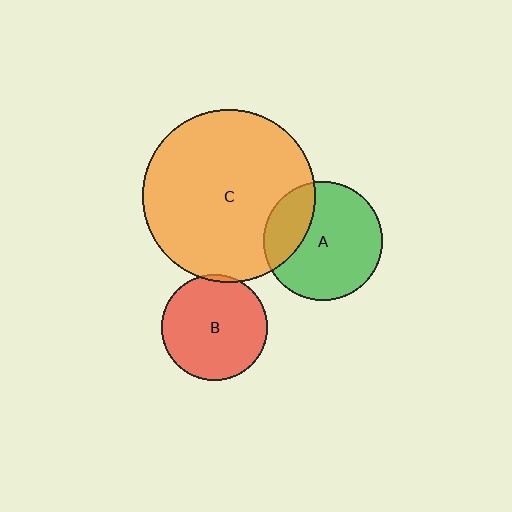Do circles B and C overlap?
Yes.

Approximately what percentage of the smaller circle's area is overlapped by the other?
Approximately 5%.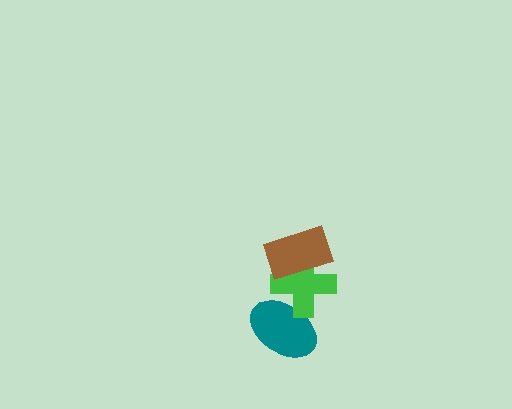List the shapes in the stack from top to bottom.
From top to bottom: the brown rectangle, the green cross, the teal ellipse.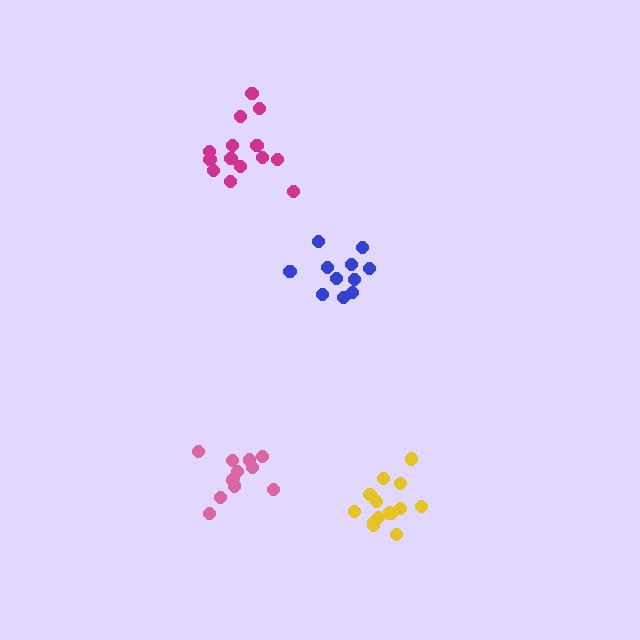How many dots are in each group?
Group 1: 14 dots, Group 2: 11 dots, Group 3: 12 dots, Group 4: 14 dots (51 total).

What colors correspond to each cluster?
The clusters are colored: yellow, blue, pink, magenta.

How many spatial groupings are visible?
There are 4 spatial groupings.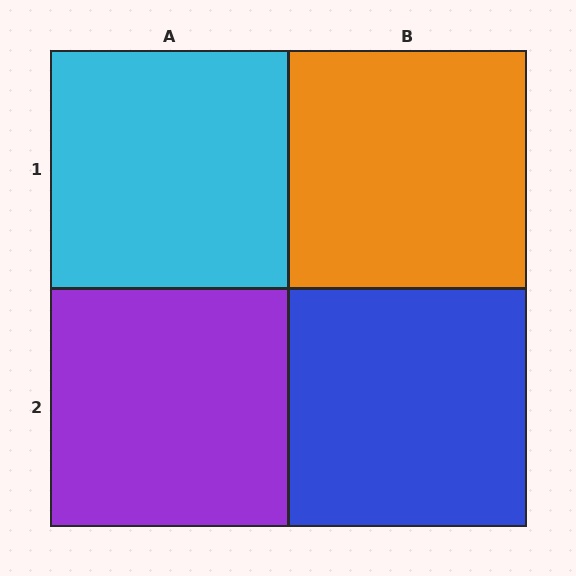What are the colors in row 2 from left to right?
Purple, blue.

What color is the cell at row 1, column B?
Orange.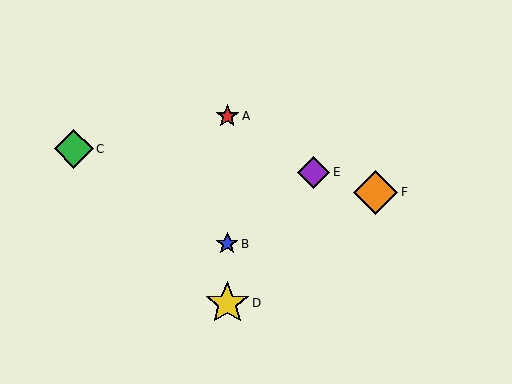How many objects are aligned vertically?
3 objects (A, B, D) are aligned vertically.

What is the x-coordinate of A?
Object A is at x≈227.